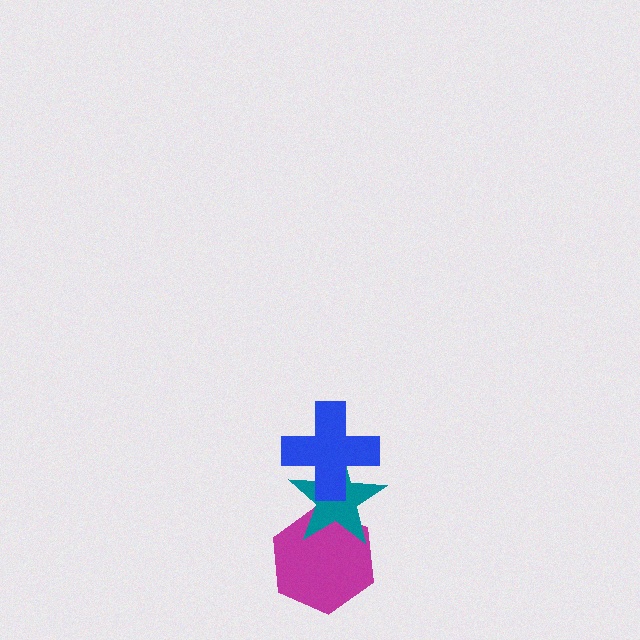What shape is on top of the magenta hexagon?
The teal star is on top of the magenta hexagon.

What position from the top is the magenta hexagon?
The magenta hexagon is 3rd from the top.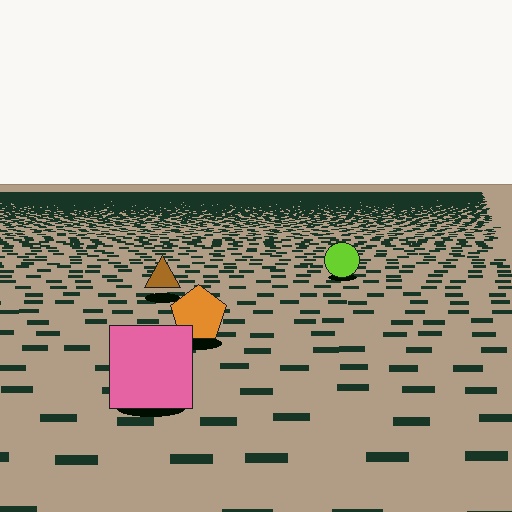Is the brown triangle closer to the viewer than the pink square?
No. The pink square is closer — you can tell from the texture gradient: the ground texture is coarser near it.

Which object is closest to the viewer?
The pink square is closest. The texture marks near it are larger and more spread out.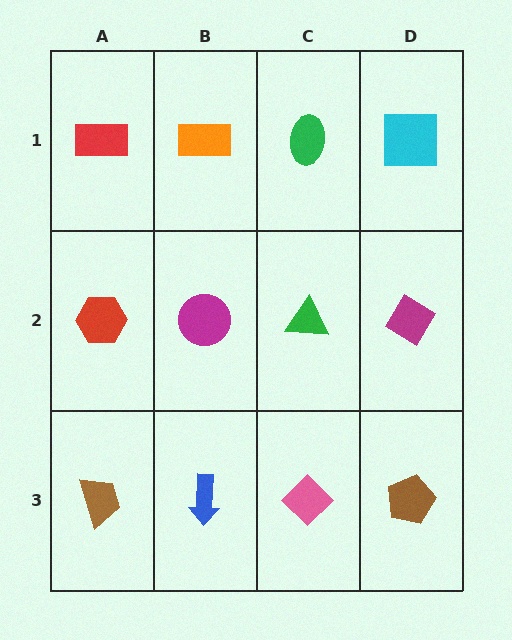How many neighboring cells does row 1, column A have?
2.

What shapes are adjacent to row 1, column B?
A magenta circle (row 2, column B), a red rectangle (row 1, column A), a green ellipse (row 1, column C).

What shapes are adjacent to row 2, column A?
A red rectangle (row 1, column A), a brown trapezoid (row 3, column A), a magenta circle (row 2, column B).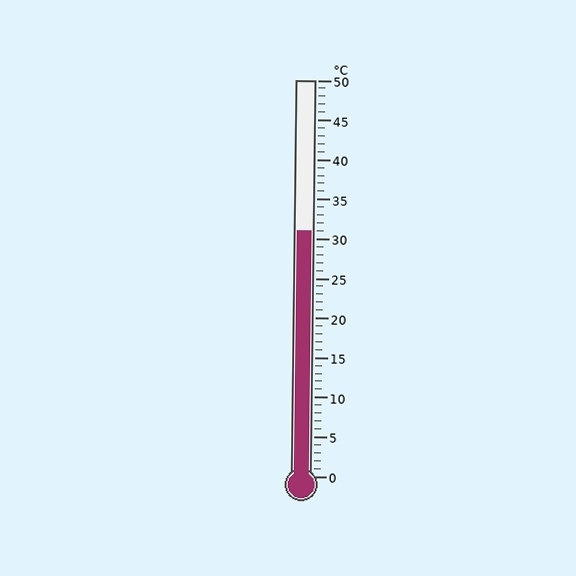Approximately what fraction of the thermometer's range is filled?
The thermometer is filled to approximately 60% of its range.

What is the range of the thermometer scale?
The thermometer scale ranges from 0°C to 50°C.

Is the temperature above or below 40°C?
The temperature is below 40°C.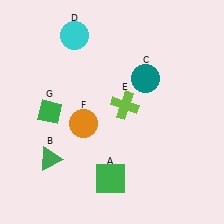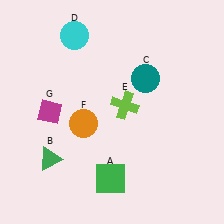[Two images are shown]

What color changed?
The diamond (G) changed from green in Image 1 to magenta in Image 2.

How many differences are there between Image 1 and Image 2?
There is 1 difference between the two images.